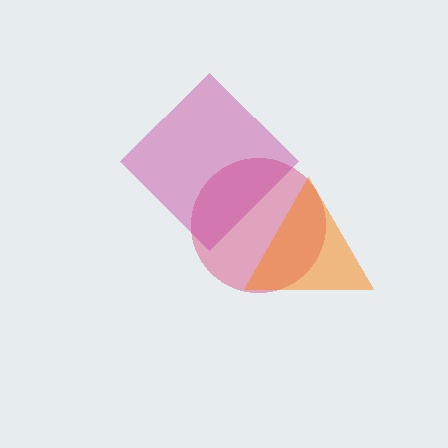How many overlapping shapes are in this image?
There are 3 overlapping shapes in the image.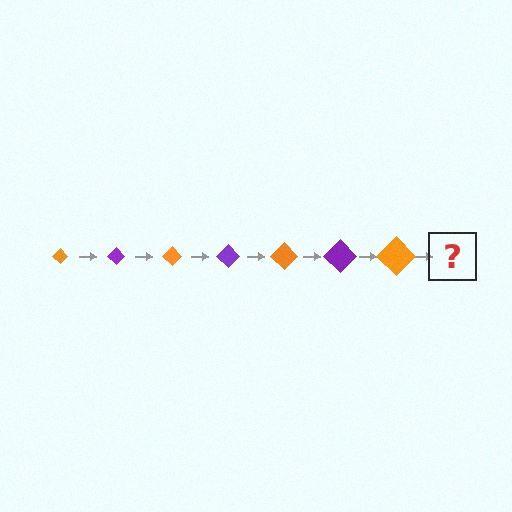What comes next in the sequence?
The next element should be a purple diamond, larger than the previous one.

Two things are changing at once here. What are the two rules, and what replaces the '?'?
The two rules are that the diamond grows larger each step and the color cycles through orange and purple. The '?' should be a purple diamond, larger than the previous one.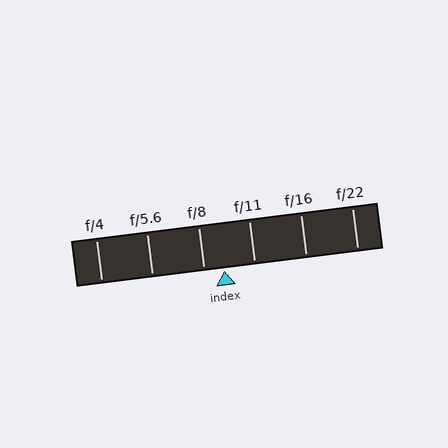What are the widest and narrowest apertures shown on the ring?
The widest aperture shown is f/4 and the narrowest is f/22.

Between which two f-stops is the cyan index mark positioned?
The index mark is between f/8 and f/11.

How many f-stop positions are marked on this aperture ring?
There are 6 f-stop positions marked.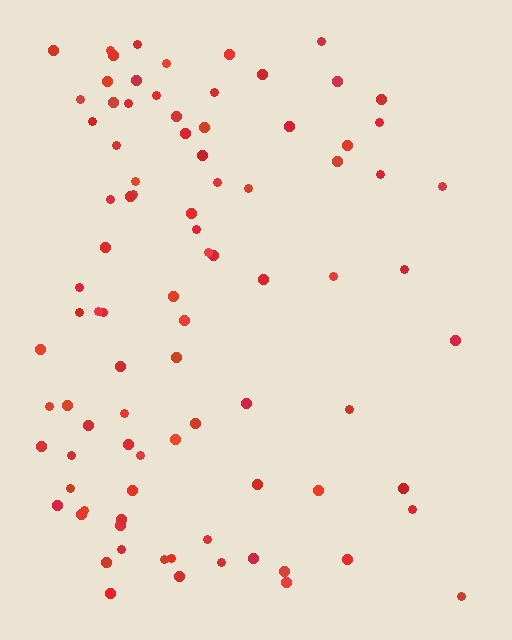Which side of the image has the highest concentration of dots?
The left.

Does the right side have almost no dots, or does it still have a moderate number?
Still a moderate number, just noticeably fewer than the left.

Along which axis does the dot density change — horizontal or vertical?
Horizontal.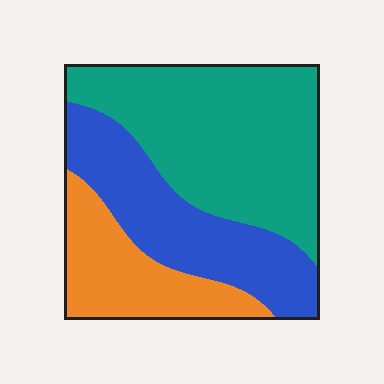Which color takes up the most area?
Teal, at roughly 50%.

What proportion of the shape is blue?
Blue covers around 30% of the shape.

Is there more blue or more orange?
Blue.